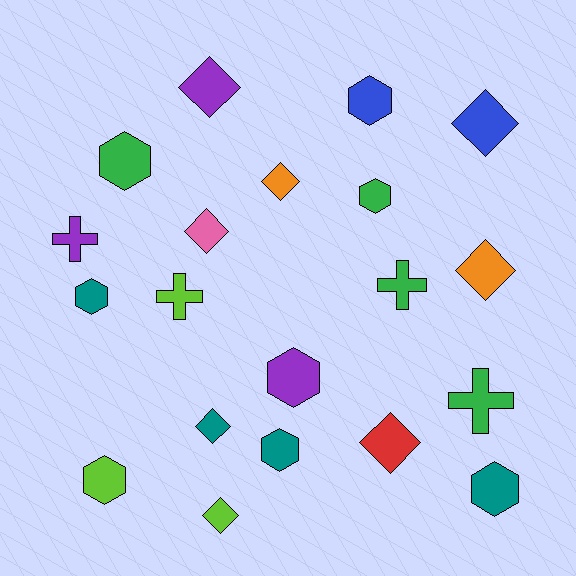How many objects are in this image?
There are 20 objects.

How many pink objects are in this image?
There is 1 pink object.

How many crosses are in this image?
There are 4 crosses.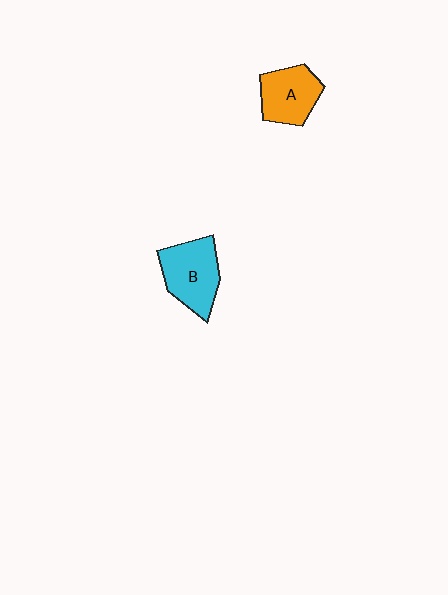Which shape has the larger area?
Shape B (cyan).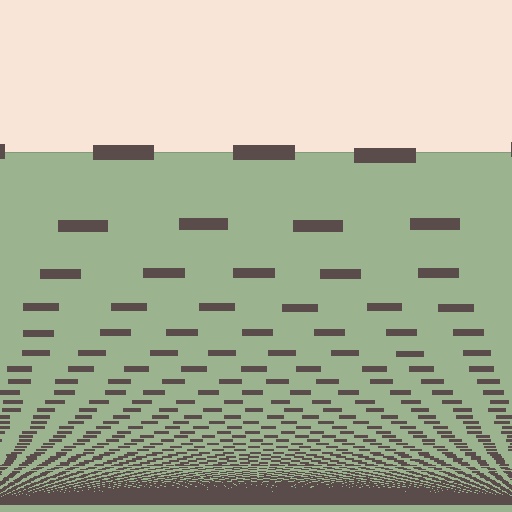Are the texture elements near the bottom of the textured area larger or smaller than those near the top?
Smaller. The gradient is inverted — elements near the bottom are smaller and denser.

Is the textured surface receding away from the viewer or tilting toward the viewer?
The surface appears to tilt toward the viewer. Texture elements get larger and sparser toward the top.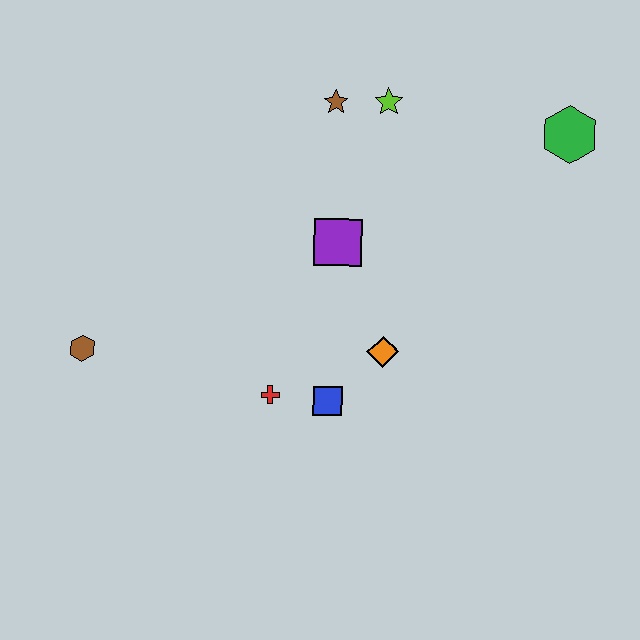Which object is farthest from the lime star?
The brown hexagon is farthest from the lime star.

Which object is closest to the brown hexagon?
The red cross is closest to the brown hexagon.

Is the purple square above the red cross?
Yes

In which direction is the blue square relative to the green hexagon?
The blue square is below the green hexagon.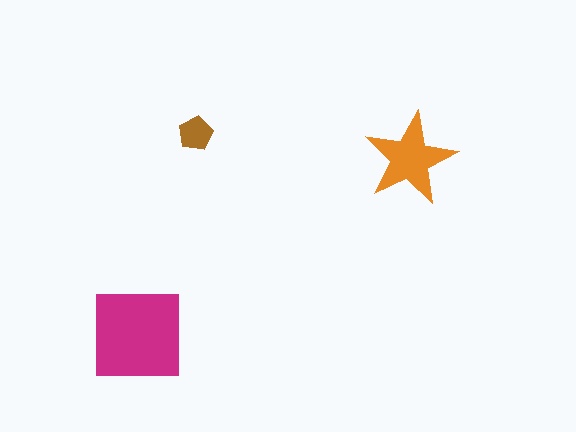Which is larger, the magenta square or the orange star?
The magenta square.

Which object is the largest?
The magenta square.